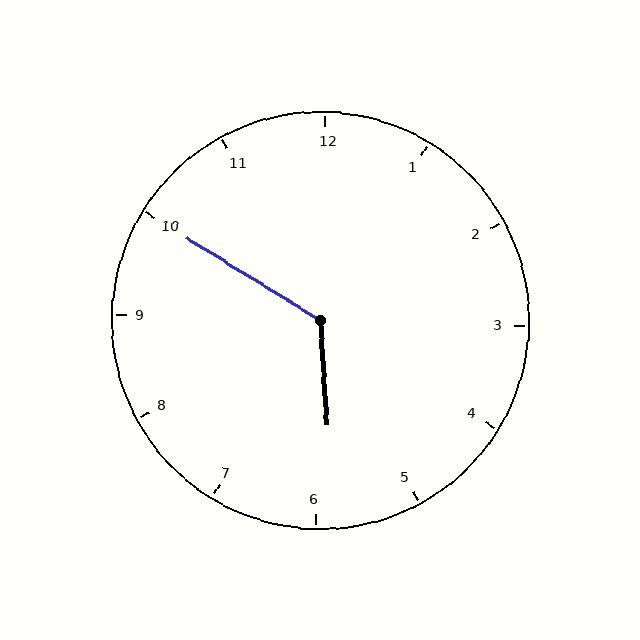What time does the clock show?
5:50.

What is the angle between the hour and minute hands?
Approximately 125 degrees.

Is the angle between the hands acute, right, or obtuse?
It is obtuse.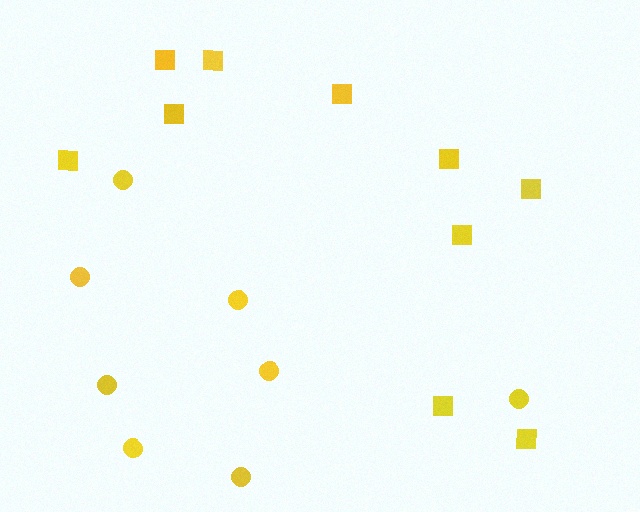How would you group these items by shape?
There are 2 groups: one group of circles (8) and one group of squares (10).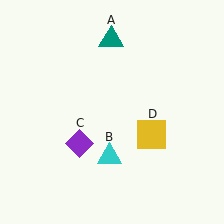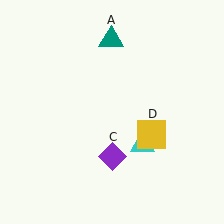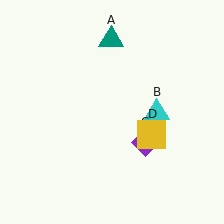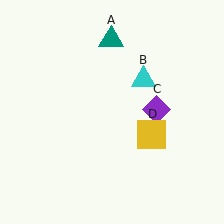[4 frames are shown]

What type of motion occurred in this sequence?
The cyan triangle (object B), purple diamond (object C) rotated counterclockwise around the center of the scene.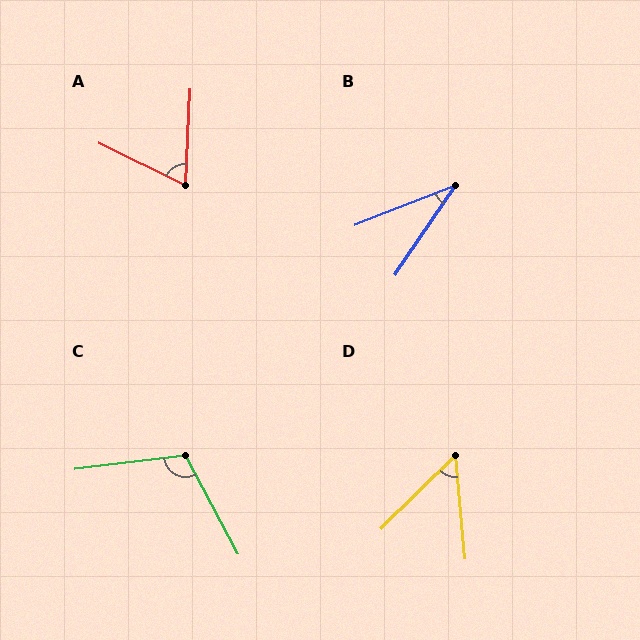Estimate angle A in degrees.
Approximately 66 degrees.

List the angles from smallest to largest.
B (35°), D (51°), A (66°), C (111°).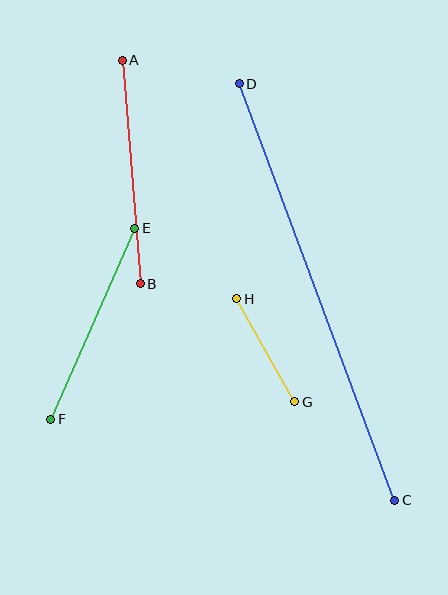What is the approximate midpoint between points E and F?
The midpoint is at approximately (93, 324) pixels.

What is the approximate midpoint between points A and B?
The midpoint is at approximately (131, 172) pixels.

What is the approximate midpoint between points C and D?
The midpoint is at approximately (317, 292) pixels.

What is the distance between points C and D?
The distance is approximately 445 pixels.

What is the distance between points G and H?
The distance is approximately 118 pixels.